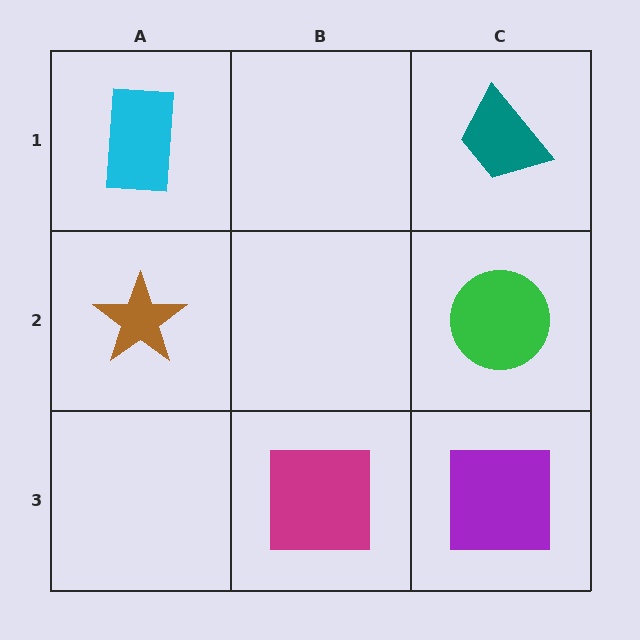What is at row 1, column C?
A teal trapezoid.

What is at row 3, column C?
A purple square.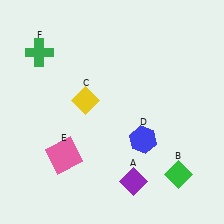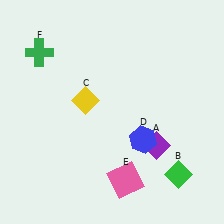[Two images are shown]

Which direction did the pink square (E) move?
The pink square (E) moved right.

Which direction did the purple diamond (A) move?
The purple diamond (A) moved up.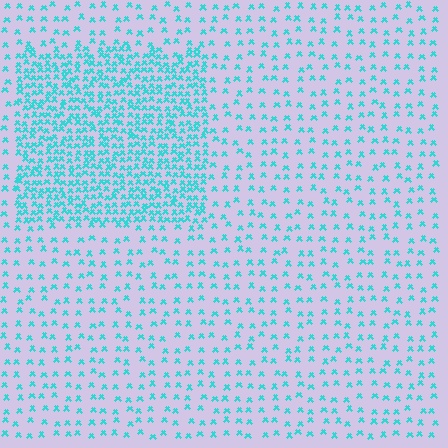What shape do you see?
I see a rectangle.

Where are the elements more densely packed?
The elements are more densely packed inside the rectangle boundary.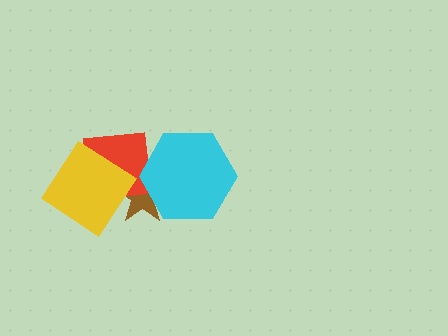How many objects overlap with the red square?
3 objects overlap with the red square.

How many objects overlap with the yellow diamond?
2 objects overlap with the yellow diamond.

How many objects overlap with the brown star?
3 objects overlap with the brown star.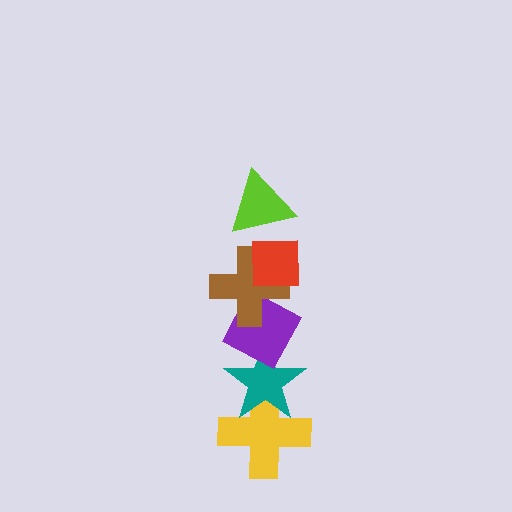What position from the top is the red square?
The red square is 2nd from the top.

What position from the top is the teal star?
The teal star is 5th from the top.